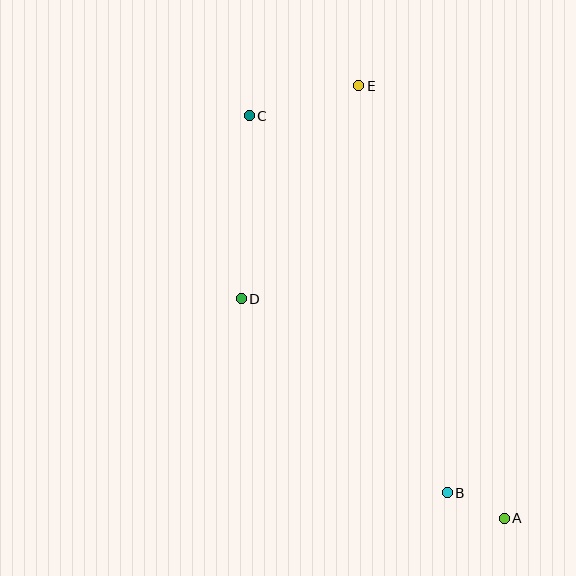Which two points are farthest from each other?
Points A and C are farthest from each other.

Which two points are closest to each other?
Points A and B are closest to each other.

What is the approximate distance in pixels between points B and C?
The distance between B and C is approximately 426 pixels.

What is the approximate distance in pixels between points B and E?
The distance between B and E is approximately 417 pixels.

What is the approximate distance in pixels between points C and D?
The distance between C and D is approximately 184 pixels.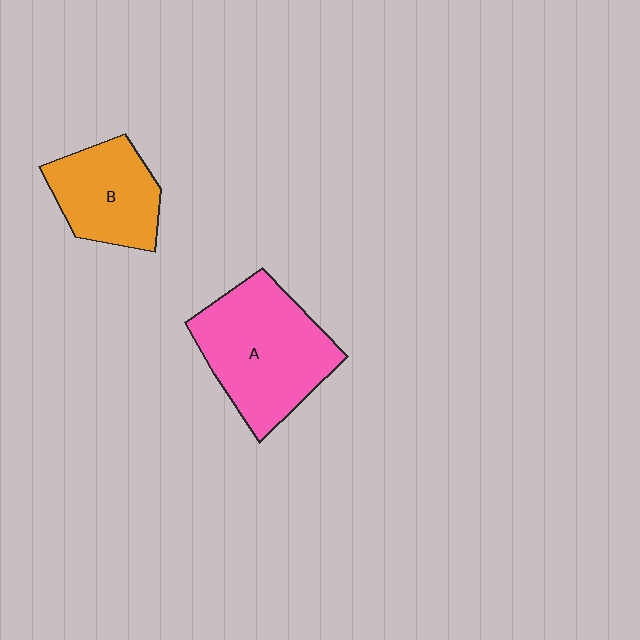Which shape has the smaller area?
Shape B (orange).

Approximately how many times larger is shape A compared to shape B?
Approximately 1.5 times.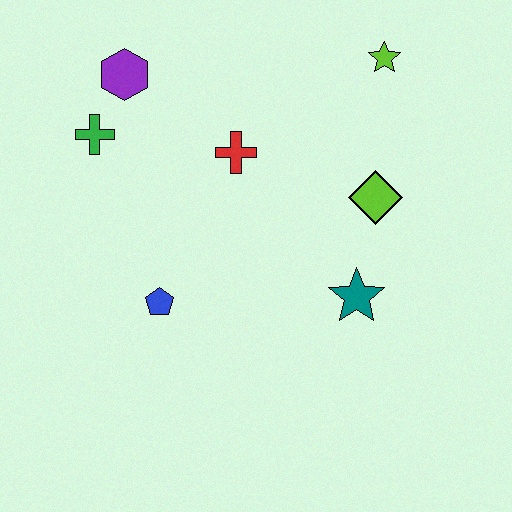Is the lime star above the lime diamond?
Yes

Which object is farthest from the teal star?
The purple hexagon is farthest from the teal star.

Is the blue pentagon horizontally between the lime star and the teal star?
No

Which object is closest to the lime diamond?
The teal star is closest to the lime diamond.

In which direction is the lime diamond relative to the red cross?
The lime diamond is to the right of the red cross.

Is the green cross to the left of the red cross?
Yes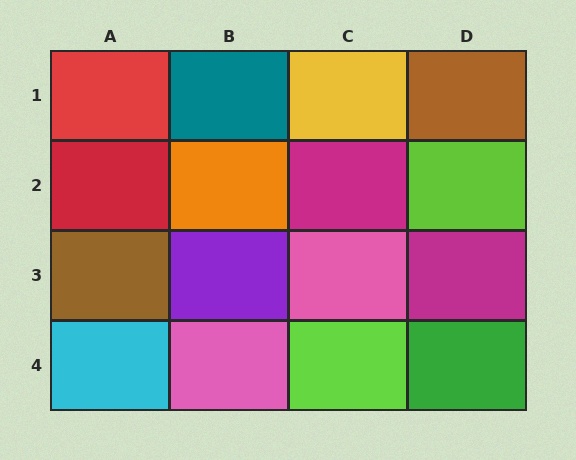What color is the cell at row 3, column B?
Purple.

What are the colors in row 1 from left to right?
Red, teal, yellow, brown.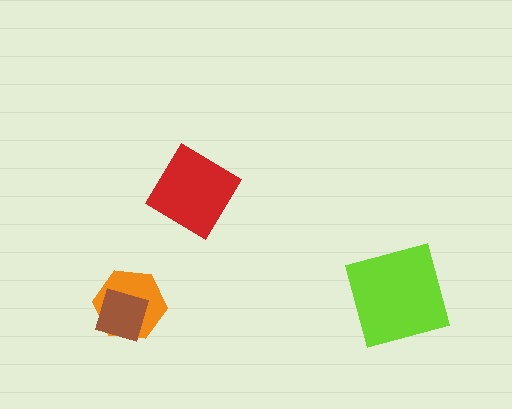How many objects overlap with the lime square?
0 objects overlap with the lime square.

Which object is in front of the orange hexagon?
The brown diamond is in front of the orange hexagon.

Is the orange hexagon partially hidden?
Yes, it is partially covered by another shape.